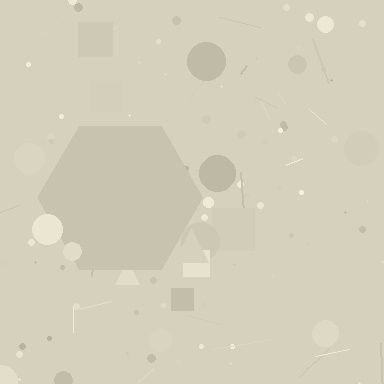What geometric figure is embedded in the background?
A hexagon is embedded in the background.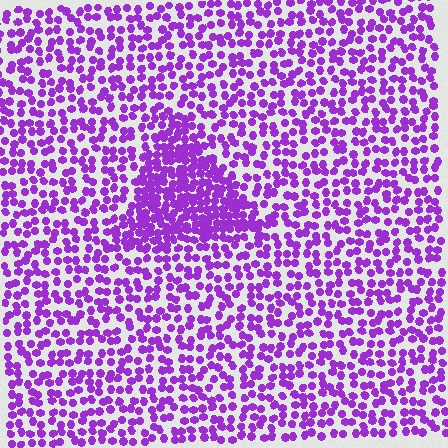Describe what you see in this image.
The image contains small purple elements arranged at two different densities. A triangle-shaped region is visible where the elements are more densely packed than the surrounding area.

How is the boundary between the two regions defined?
The boundary is defined by a change in element density (approximately 2.0x ratio). All elements are the same color, size, and shape.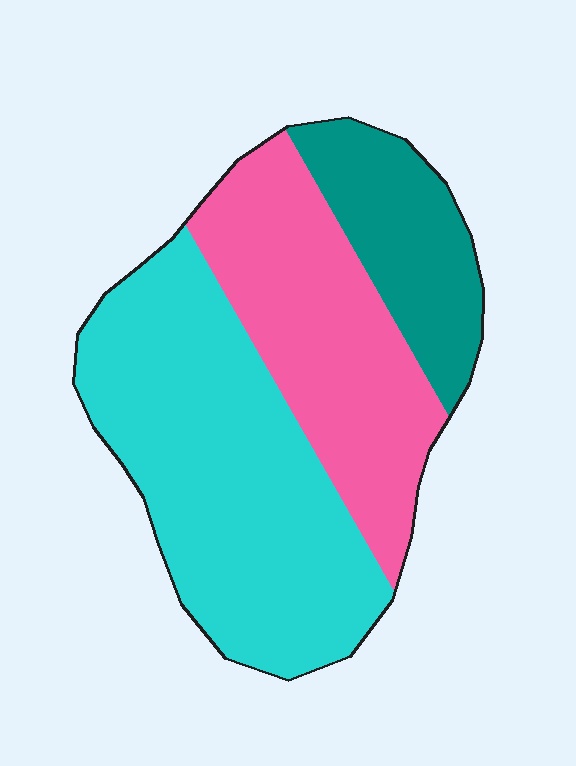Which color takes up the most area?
Cyan, at roughly 50%.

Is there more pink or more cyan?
Cyan.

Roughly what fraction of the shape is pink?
Pink takes up about one third (1/3) of the shape.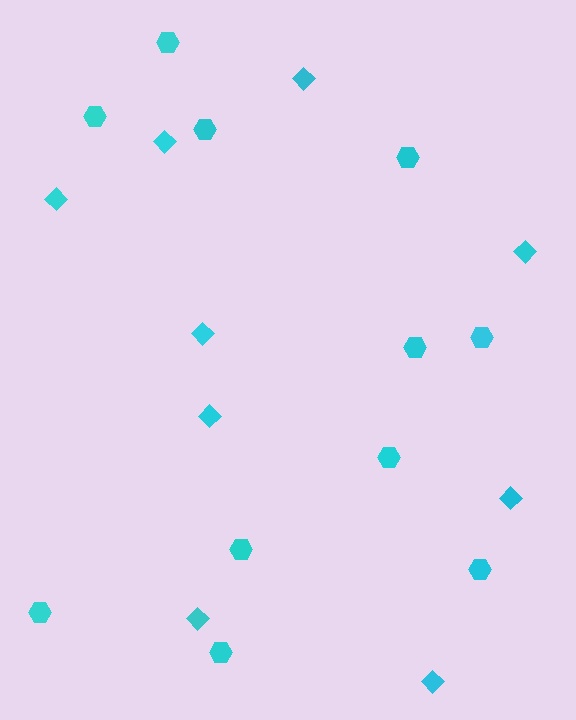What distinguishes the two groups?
There are 2 groups: one group of diamonds (9) and one group of hexagons (11).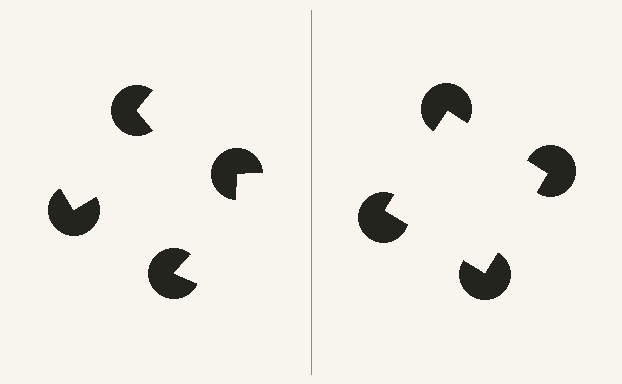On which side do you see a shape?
An illusory square appears on the right side. On the left side the wedge cuts are rotated, so no coherent shape forms.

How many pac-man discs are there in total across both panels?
8 — 4 on each side.